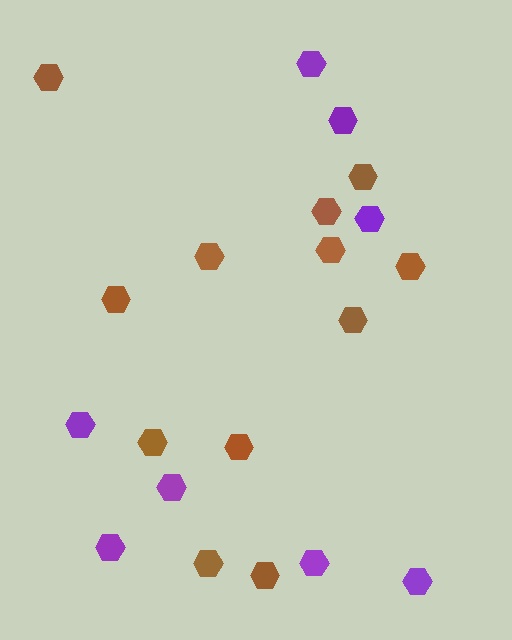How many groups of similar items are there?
There are 2 groups: one group of brown hexagons (12) and one group of purple hexagons (8).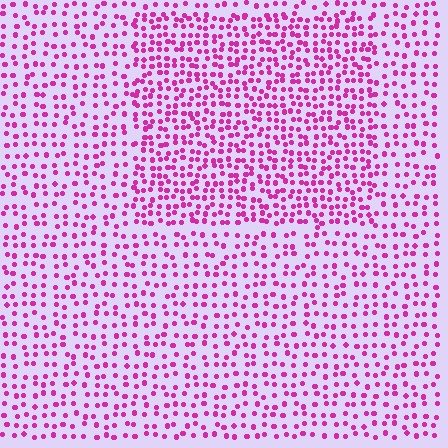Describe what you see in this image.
The image contains small magenta elements arranged at two different densities. A rectangle-shaped region is visible where the elements are more densely packed than the surrounding area.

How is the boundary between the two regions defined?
The boundary is defined by a change in element density (approximately 1.7x ratio). All elements are the same color, size, and shape.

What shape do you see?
I see a rectangle.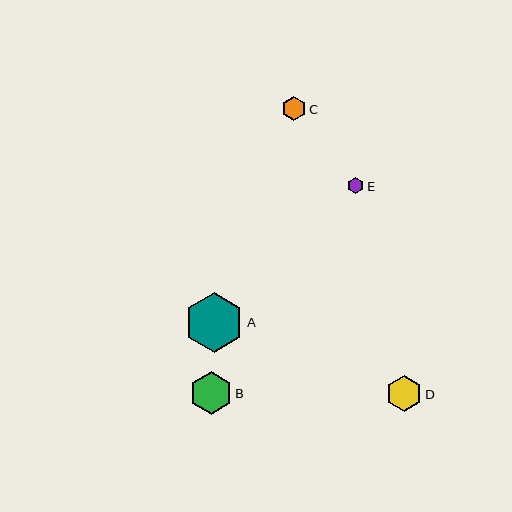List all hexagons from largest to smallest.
From largest to smallest: A, B, D, C, E.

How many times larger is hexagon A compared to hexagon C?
Hexagon A is approximately 2.5 times the size of hexagon C.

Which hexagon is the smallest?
Hexagon E is the smallest with a size of approximately 16 pixels.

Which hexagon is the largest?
Hexagon A is the largest with a size of approximately 59 pixels.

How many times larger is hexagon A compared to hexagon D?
Hexagon A is approximately 1.7 times the size of hexagon D.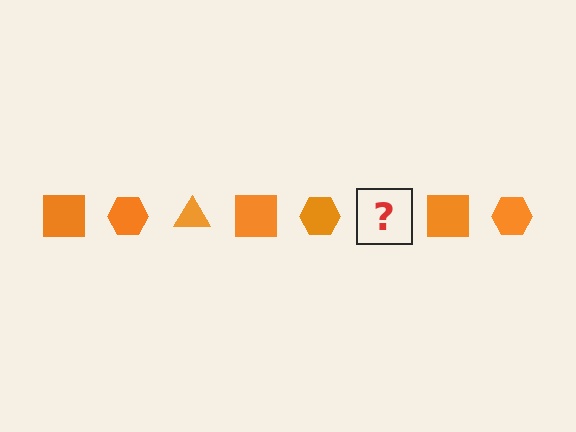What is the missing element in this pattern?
The missing element is an orange triangle.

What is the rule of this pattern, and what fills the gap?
The rule is that the pattern cycles through square, hexagon, triangle shapes in orange. The gap should be filled with an orange triangle.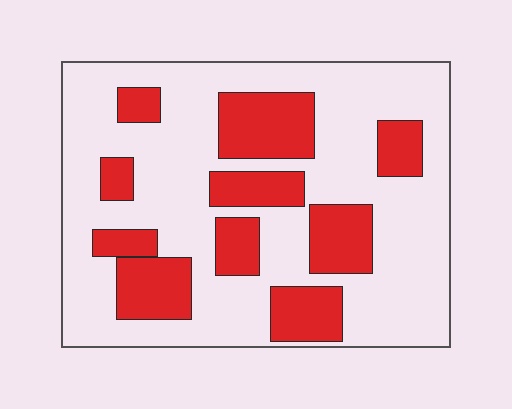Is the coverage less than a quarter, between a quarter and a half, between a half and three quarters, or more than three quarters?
Between a quarter and a half.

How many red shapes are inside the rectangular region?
10.